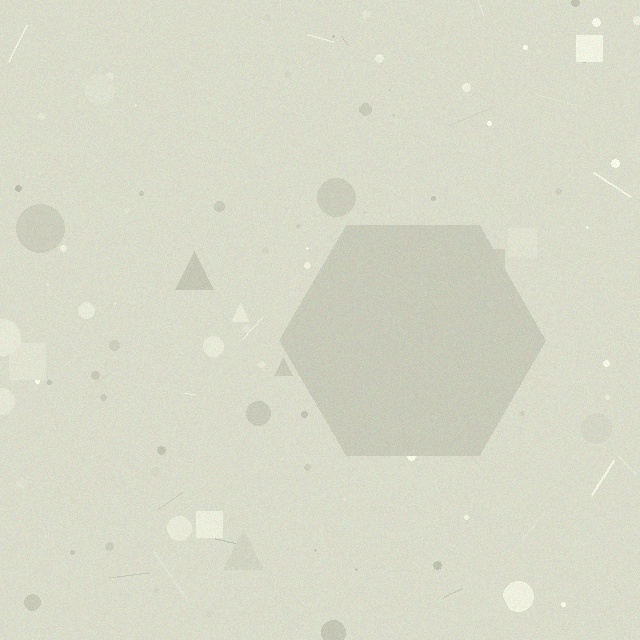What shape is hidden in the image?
A hexagon is hidden in the image.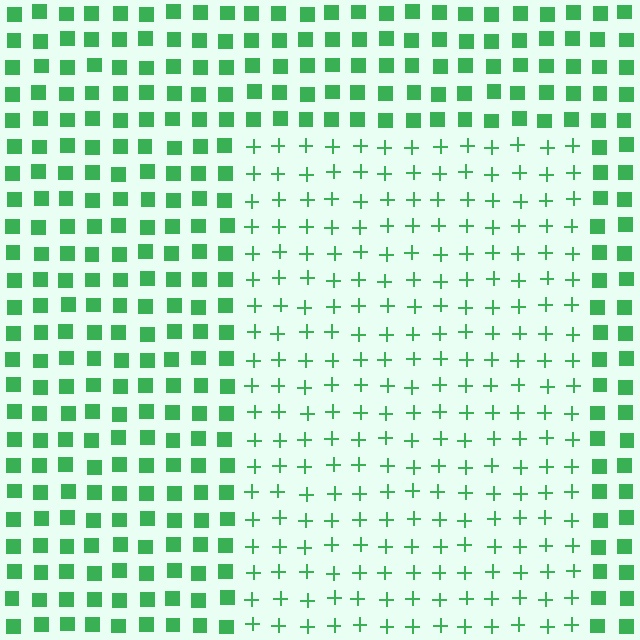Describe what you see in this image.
The image is filled with small green elements arranged in a uniform grid. A rectangle-shaped region contains plus signs, while the surrounding area contains squares. The boundary is defined purely by the change in element shape.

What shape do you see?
I see a rectangle.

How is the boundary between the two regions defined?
The boundary is defined by a change in element shape: plus signs inside vs. squares outside. All elements share the same color and spacing.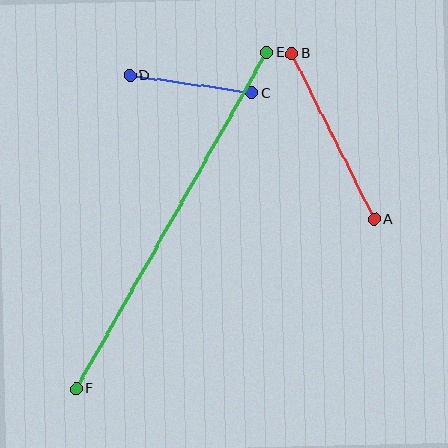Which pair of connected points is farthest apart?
Points E and F are farthest apart.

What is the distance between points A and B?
The distance is approximately 185 pixels.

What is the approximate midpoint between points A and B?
The midpoint is at approximately (333, 137) pixels.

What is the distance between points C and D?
The distance is approximately 123 pixels.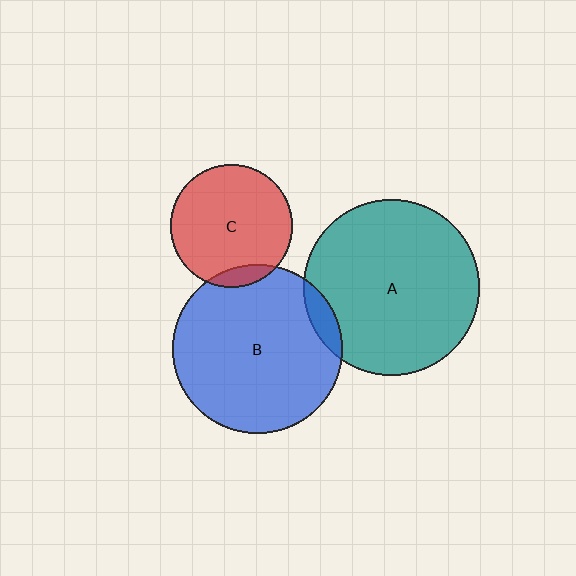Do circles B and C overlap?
Yes.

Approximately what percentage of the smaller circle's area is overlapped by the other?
Approximately 10%.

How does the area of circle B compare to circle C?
Approximately 1.9 times.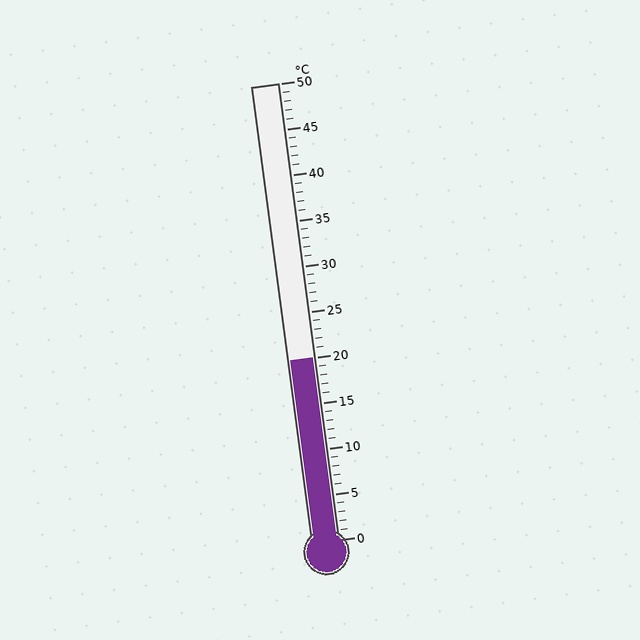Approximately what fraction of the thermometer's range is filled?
The thermometer is filled to approximately 40% of its range.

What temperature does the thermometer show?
The thermometer shows approximately 20°C.